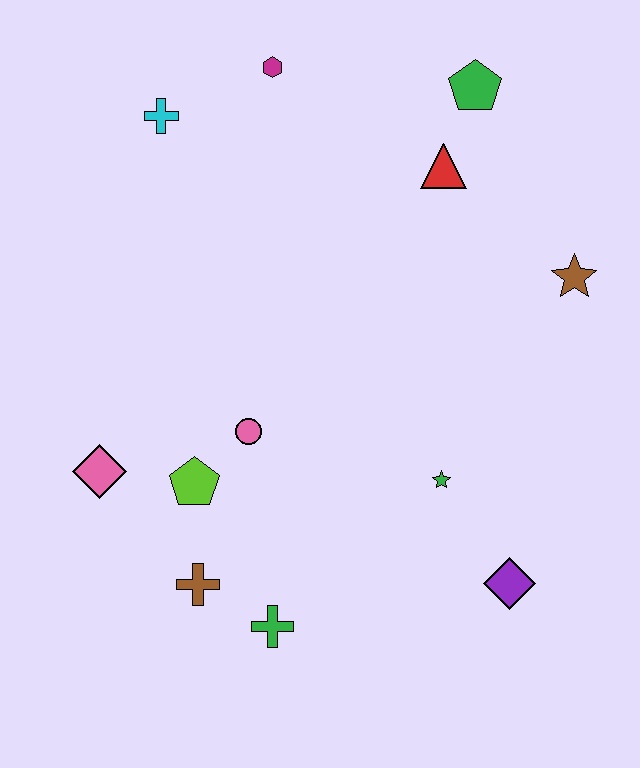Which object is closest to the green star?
The purple diamond is closest to the green star.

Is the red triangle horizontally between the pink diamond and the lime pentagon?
No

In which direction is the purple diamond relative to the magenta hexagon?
The purple diamond is below the magenta hexagon.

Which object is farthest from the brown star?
The pink diamond is farthest from the brown star.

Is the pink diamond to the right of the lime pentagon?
No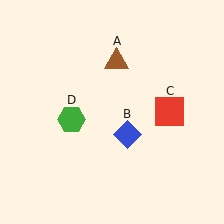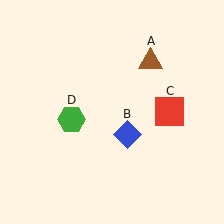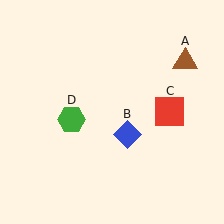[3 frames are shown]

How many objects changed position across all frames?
1 object changed position: brown triangle (object A).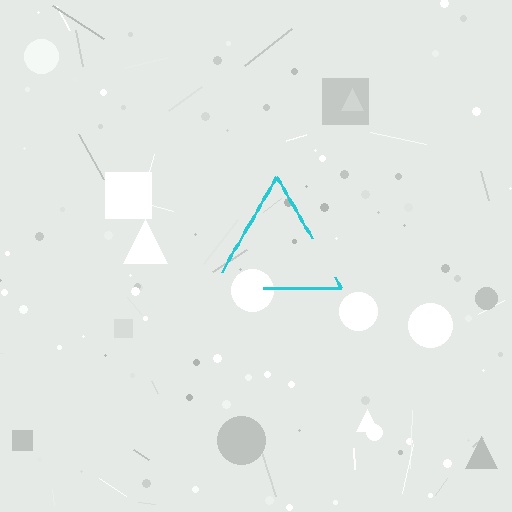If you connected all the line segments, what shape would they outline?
They would outline a triangle.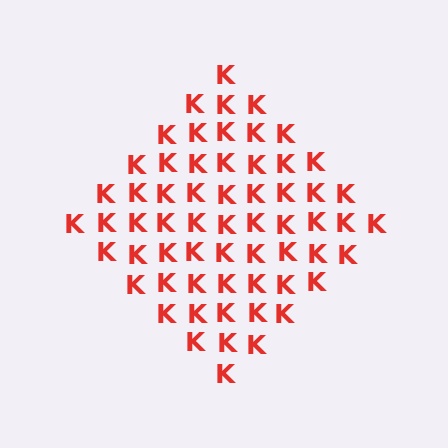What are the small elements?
The small elements are letter K's.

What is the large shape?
The large shape is a diamond.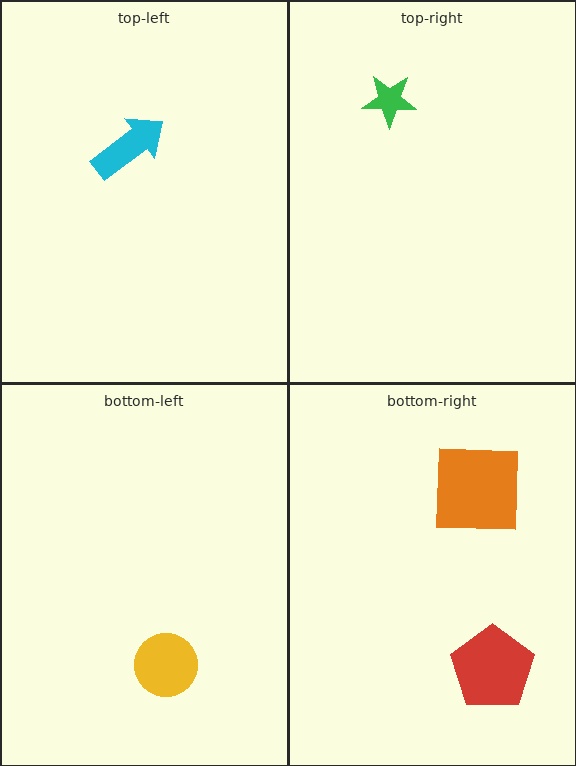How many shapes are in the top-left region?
1.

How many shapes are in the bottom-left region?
1.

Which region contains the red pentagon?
The bottom-right region.